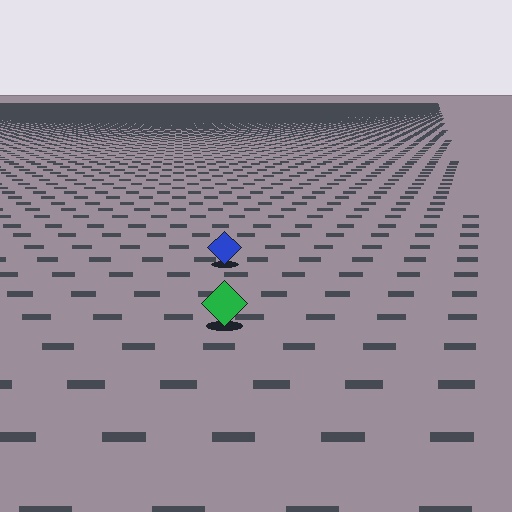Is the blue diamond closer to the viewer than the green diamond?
No. The green diamond is closer — you can tell from the texture gradient: the ground texture is coarser near it.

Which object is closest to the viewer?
The green diamond is closest. The texture marks near it are larger and more spread out.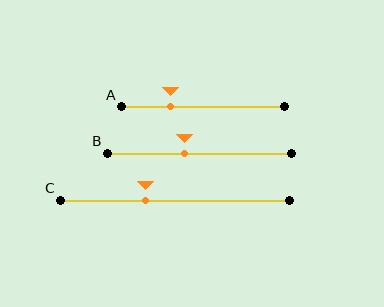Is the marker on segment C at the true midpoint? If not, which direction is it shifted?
No, the marker on segment C is shifted to the left by about 13% of the segment length.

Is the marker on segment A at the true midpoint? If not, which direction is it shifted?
No, the marker on segment A is shifted to the left by about 20% of the segment length.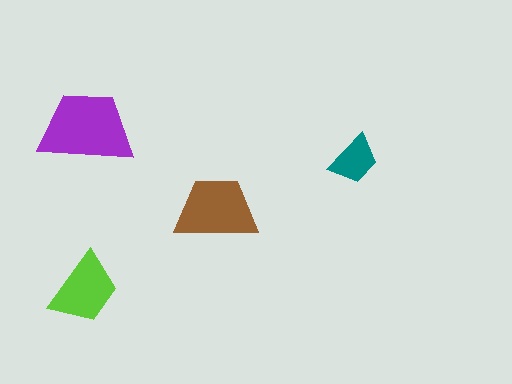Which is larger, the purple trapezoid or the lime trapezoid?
The purple one.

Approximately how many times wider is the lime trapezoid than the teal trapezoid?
About 1.5 times wider.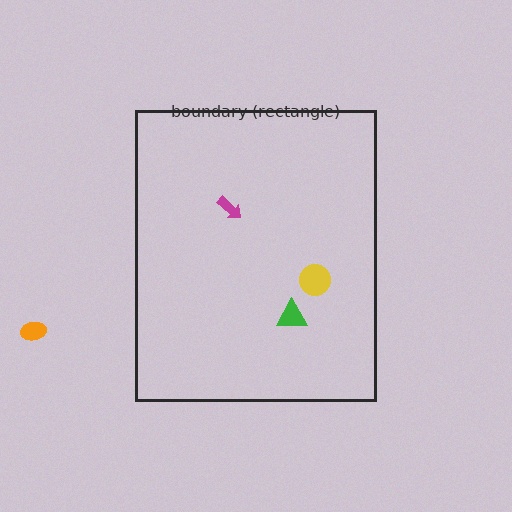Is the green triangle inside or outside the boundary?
Inside.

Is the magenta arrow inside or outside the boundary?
Inside.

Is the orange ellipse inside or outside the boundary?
Outside.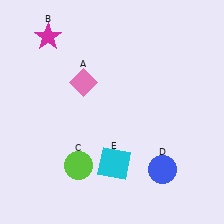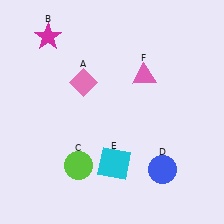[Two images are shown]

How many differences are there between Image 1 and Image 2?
There is 1 difference between the two images.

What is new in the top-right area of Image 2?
A pink triangle (F) was added in the top-right area of Image 2.